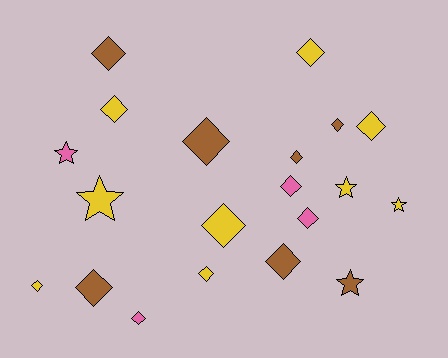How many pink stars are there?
There is 1 pink star.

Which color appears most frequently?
Yellow, with 9 objects.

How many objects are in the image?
There are 20 objects.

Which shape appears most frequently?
Diamond, with 15 objects.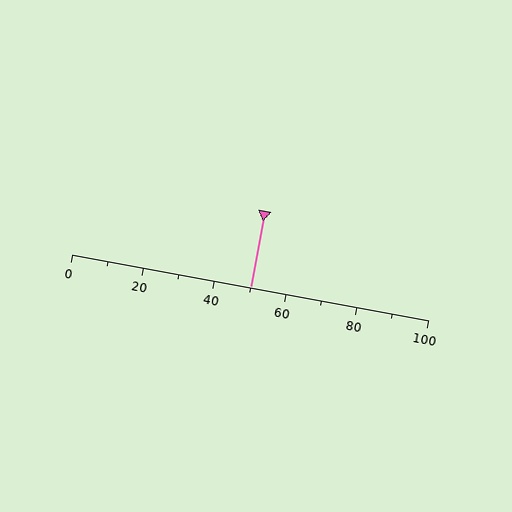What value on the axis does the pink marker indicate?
The marker indicates approximately 50.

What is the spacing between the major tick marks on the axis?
The major ticks are spaced 20 apart.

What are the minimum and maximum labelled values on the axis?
The axis runs from 0 to 100.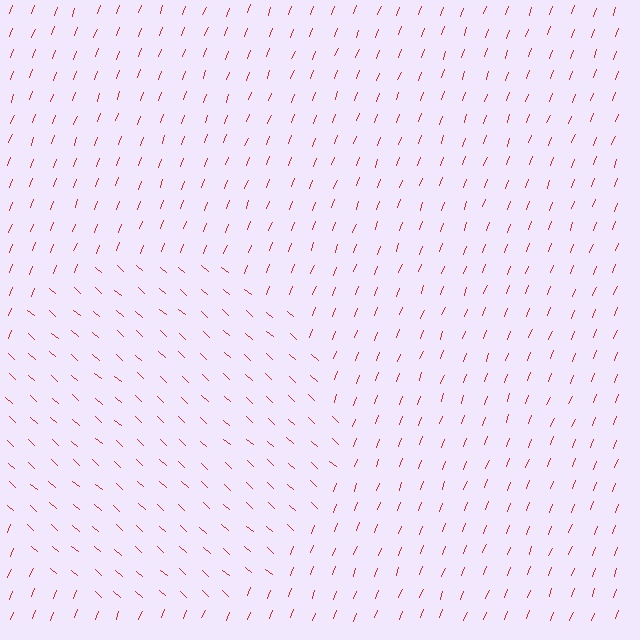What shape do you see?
I see a circle.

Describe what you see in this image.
The image is filled with small red line segments. A circle region in the image has lines oriented differently from the surrounding lines, creating a visible texture boundary.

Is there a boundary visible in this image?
Yes, there is a texture boundary formed by a change in line orientation.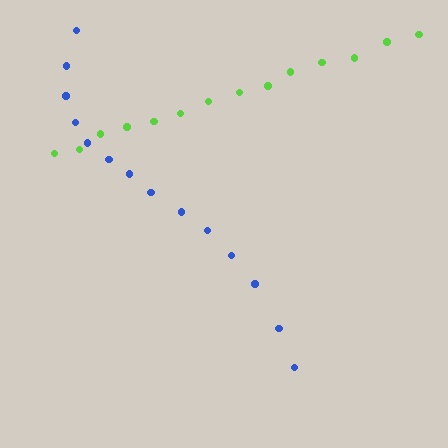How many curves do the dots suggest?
There are 2 distinct paths.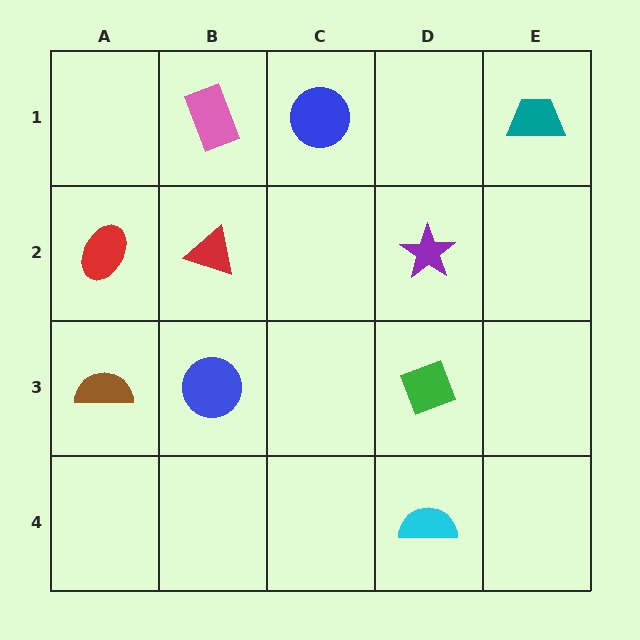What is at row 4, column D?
A cyan semicircle.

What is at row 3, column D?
A green diamond.